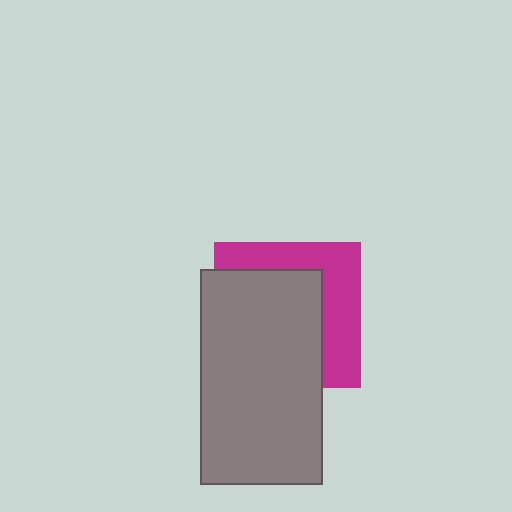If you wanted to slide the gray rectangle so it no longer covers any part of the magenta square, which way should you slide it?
Slide it toward the lower-left — that is the most direct way to separate the two shapes.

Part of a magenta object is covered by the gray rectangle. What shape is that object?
It is a square.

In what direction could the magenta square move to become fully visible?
The magenta square could move toward the upper-right. That would shift it out from behind the gray rectangle entirely.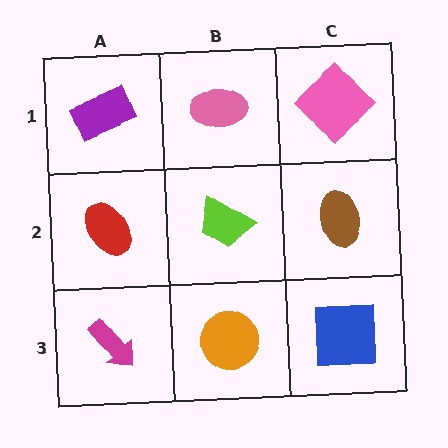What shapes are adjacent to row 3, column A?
A red ellipse (row 2, column A), an orange circle (row 3, column B).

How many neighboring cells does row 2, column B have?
4.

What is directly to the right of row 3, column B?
A blue square.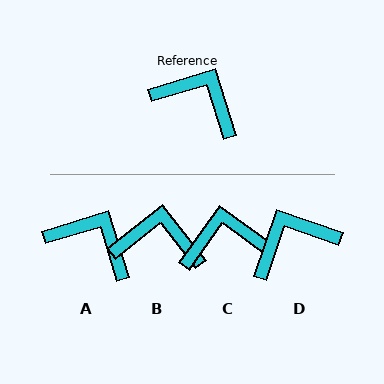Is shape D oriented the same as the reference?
No, it is off by about 54 degrees.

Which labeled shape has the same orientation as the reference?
A.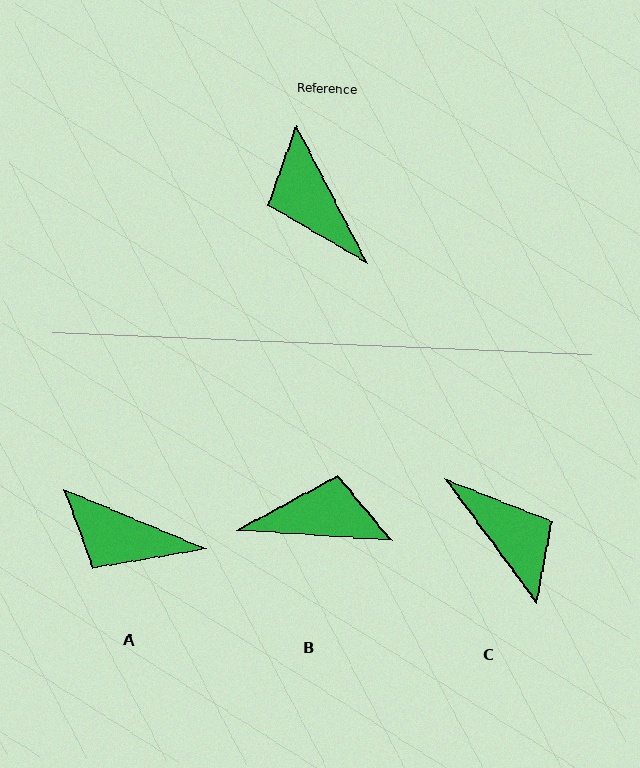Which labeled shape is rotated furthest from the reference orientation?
C, about 171 degrees away.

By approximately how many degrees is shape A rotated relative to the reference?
Approximately 40 degrees counter-clockwise.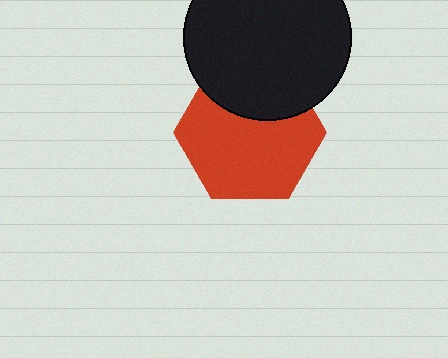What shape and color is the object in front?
The object in front is a black circle.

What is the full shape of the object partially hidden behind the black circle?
The partially hidden object is a red hexagon.